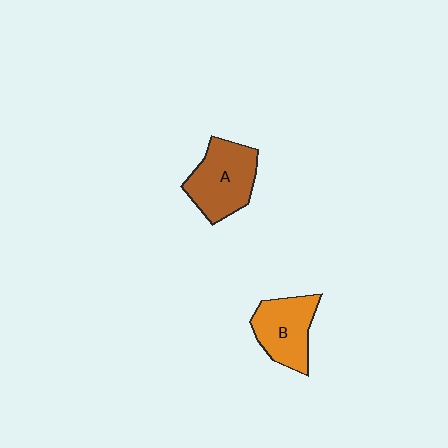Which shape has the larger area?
Shape A (brown).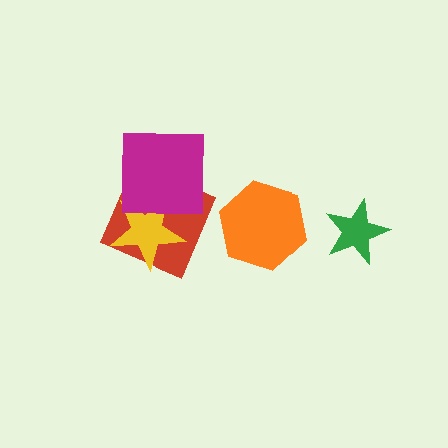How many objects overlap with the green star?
0 objects overlap with the green star.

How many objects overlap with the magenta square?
2 objects overlap with the magenta square.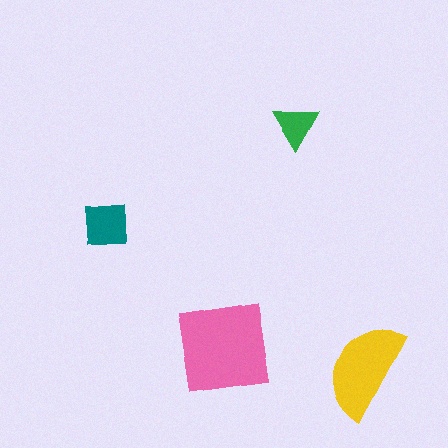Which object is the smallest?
The green triangle.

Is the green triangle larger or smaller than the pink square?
Smaller.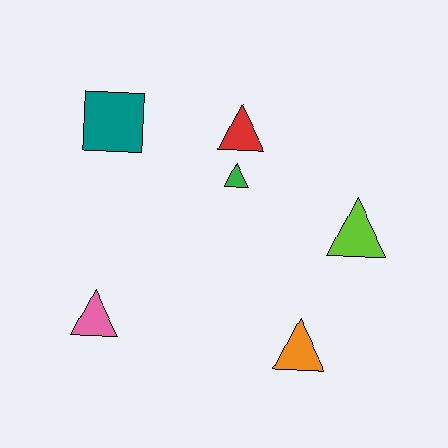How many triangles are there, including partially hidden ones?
There are 5 triangles.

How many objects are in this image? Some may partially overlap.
There are 6 objects.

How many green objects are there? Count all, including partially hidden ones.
There is 1 green object.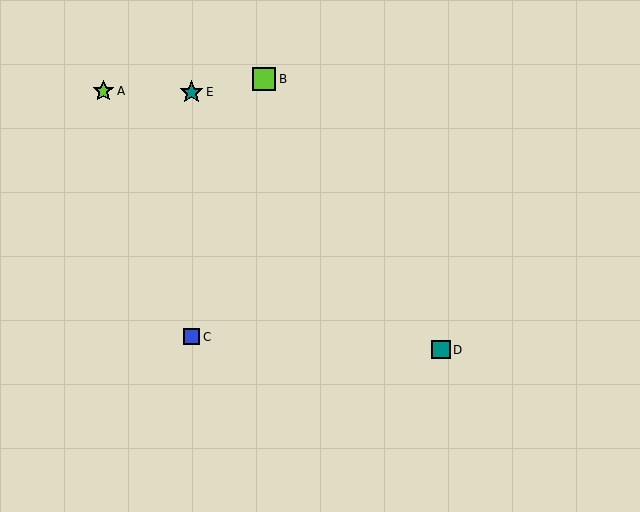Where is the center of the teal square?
The center of the teal square is at (441, 350).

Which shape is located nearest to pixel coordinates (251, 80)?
The lime square (labeled B) at (264, 79) is nearest to that location.